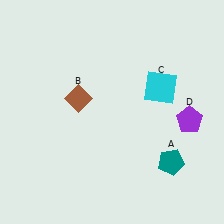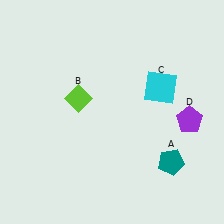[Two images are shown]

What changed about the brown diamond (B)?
In Image 1, B is brown. In Image 2, it changed to lime.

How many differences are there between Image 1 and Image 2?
There is 1 difference between the two images.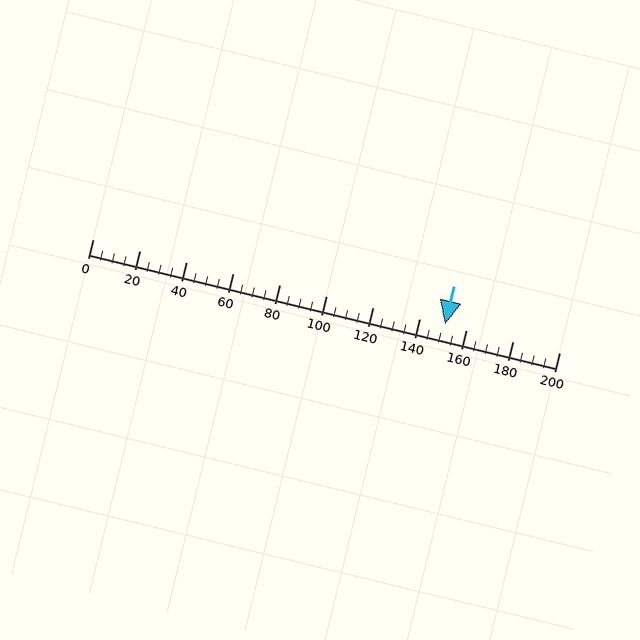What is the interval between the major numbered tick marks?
The major tick marks are spaced 20 units apart.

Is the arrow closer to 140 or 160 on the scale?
The arrow is closer to 160.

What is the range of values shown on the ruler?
The ruler shows values from 0 to 200.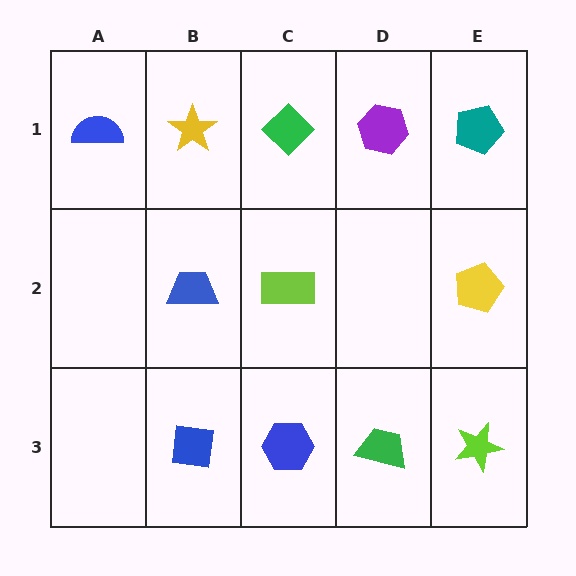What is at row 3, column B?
A blue square.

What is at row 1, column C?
A green diamond.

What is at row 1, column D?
A purple hexagon.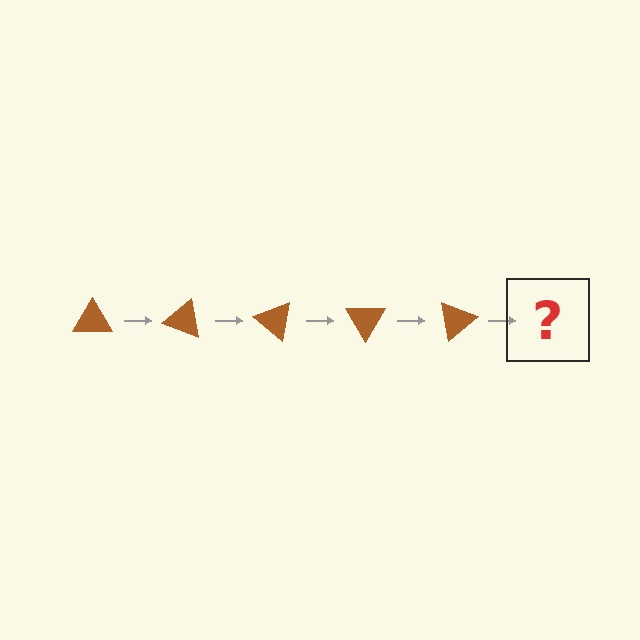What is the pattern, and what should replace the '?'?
The pattern is that the triangle rotates 20 degrees each step. The '?' should be a brown triangle rotated 100 degrees.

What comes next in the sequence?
The next element should be a brown triangle rotated 100 degrees.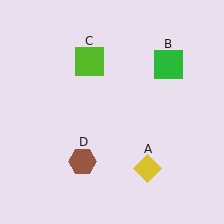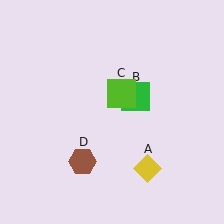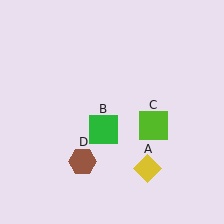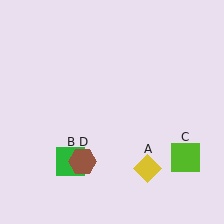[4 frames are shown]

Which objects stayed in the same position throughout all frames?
Yellow diamond (object A) and brown hexagon (object D) remained stationary.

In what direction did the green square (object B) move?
The green square (object B) moved down and to the left.